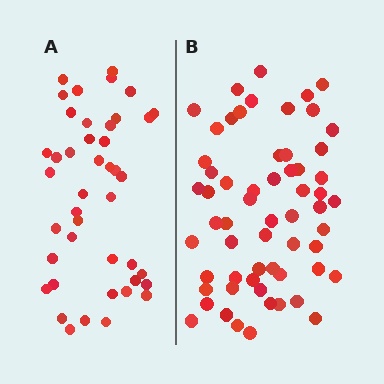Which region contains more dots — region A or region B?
Region B (the right region) has more dots.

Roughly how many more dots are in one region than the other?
Region B has approximately 15 more dots than region A.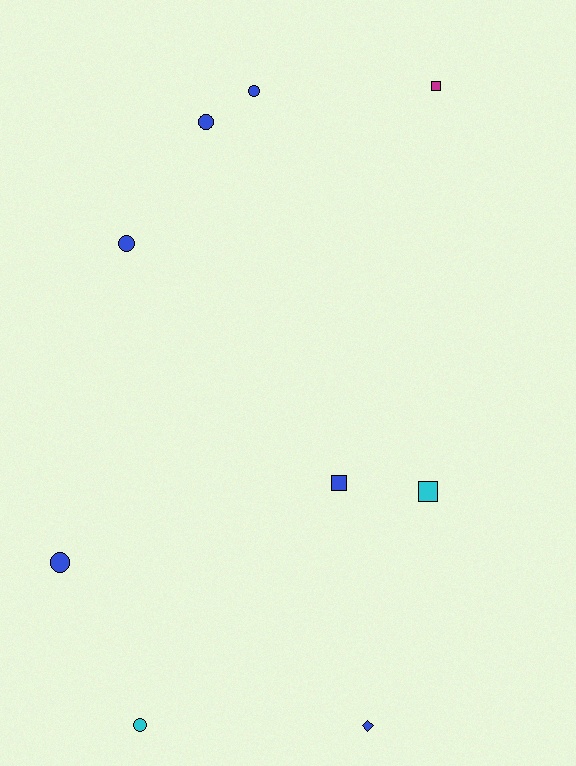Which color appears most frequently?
Blue, with 6 objects.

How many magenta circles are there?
There are no magenta circles.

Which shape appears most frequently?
Circle, with 5 objects.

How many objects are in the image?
There are 9 objects.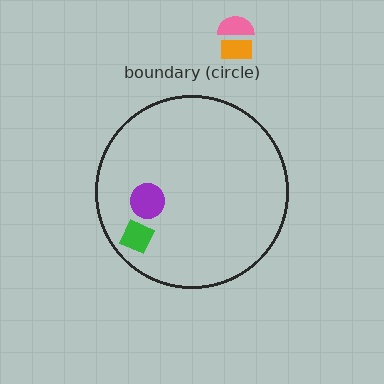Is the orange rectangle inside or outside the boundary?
Outside.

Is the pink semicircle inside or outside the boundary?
Outside.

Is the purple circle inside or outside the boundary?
Inside.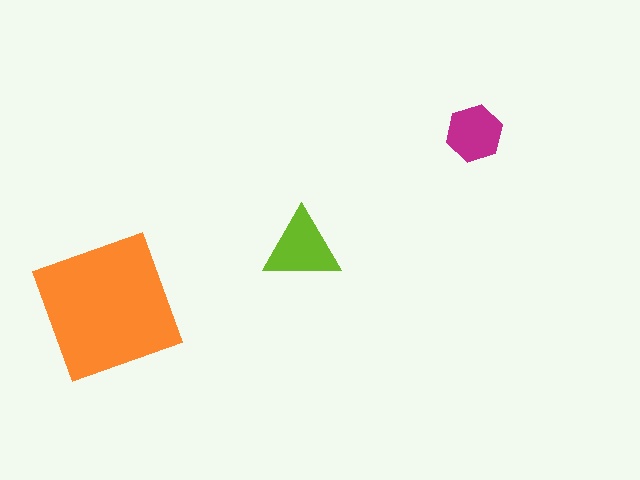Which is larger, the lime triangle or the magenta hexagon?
The lime triangle.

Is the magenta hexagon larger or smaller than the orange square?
Smaller.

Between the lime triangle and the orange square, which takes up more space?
The orange square.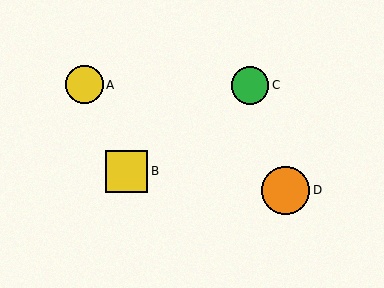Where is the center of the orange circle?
The center of the orange circle is at (286, 190).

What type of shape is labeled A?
Shape A is a yellow circle.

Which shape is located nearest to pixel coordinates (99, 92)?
The yellow circle (labeled A) at (84, 85) is nearest to that location.